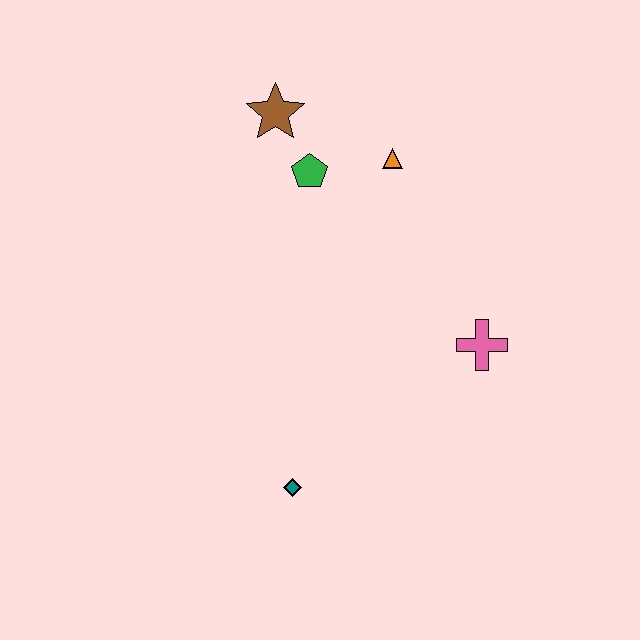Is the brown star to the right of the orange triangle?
No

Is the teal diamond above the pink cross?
No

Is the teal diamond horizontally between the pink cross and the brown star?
Yes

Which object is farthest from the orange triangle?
The teal diamond is farthest from the orange triangle.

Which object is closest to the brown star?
The green pentagon is closest to the brown star.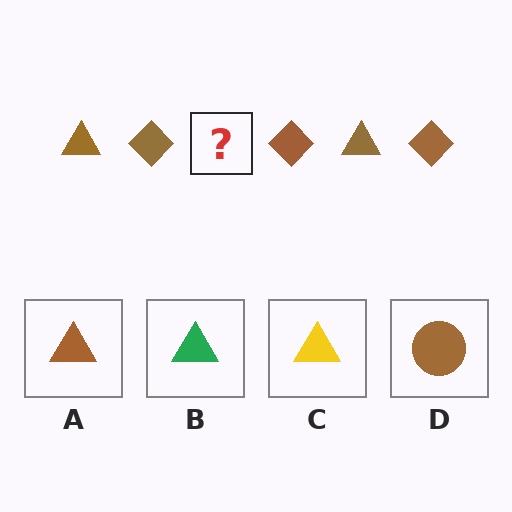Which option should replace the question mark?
Option A.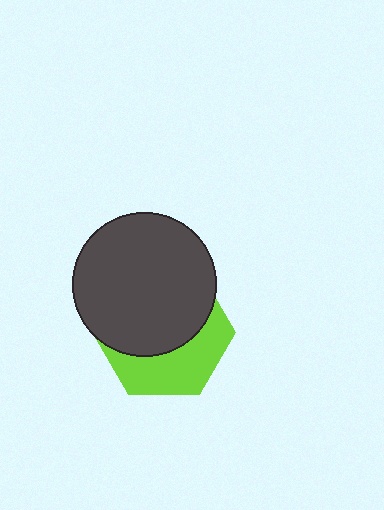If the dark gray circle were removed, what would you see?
You would see the complete lime hexagon.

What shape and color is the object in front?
The object in front is a dark gray circle.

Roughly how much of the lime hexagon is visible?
A small part of it is visible (roughly 41%).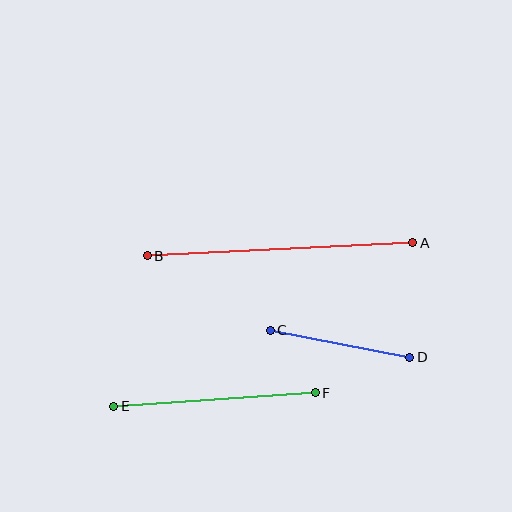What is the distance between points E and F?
The distance is approximately 202 pixels.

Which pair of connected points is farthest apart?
Points A and B are farthest apart.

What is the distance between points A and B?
The distance is approximately 266 pixels.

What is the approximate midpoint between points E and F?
The midpoint is at approximately (215, 399) pixels.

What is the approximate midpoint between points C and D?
The midpoint is at approximately (340, 344) pixels.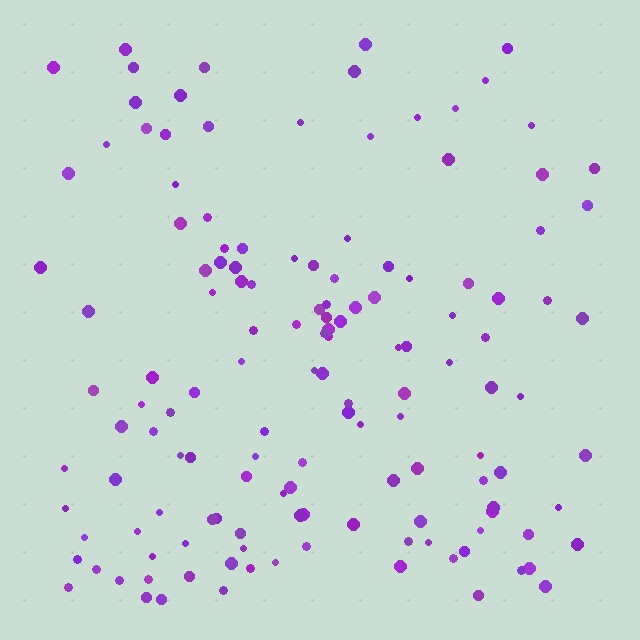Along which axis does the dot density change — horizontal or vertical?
Vertical.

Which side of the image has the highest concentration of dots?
The bottom.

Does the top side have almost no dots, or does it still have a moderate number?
Still a moderate number, just noticeably fewer than the bottom.